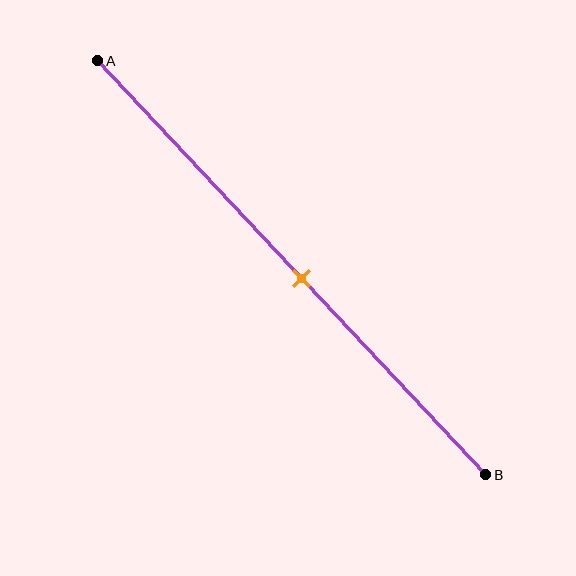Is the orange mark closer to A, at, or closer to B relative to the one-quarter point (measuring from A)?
The orange mark is closer to point B than the one-quarter point of segment AB.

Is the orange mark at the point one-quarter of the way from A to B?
No, the mark is at about 55% from A, not at the 25% one-quarter point.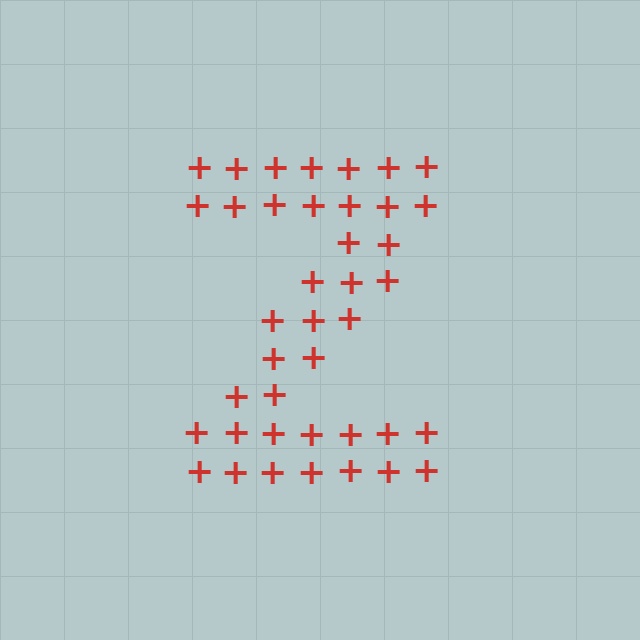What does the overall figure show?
The overall figure shows the letter Z.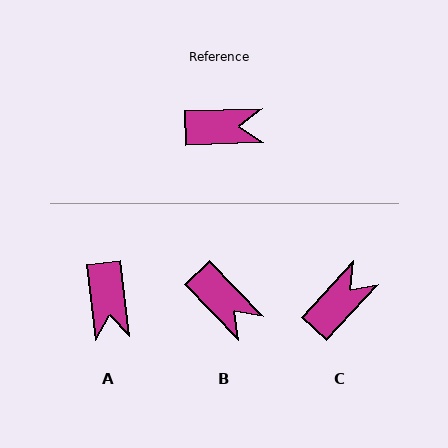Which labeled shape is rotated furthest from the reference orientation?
A, about 85 degrees away.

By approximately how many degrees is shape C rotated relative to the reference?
Approximately 45 degrees counter-clockwise.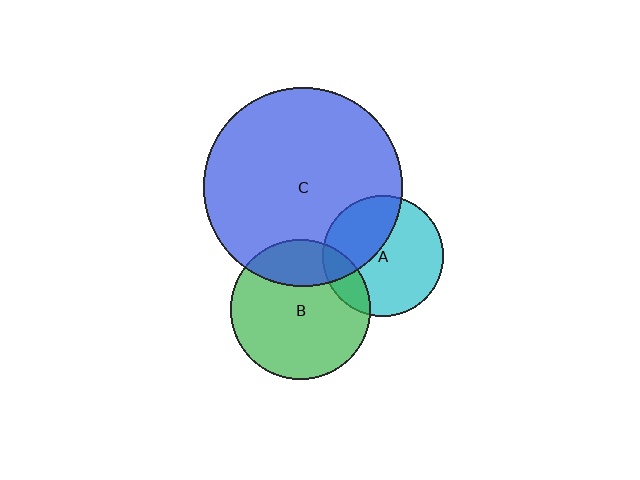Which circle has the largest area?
Circle C (blue).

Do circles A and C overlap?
Yes.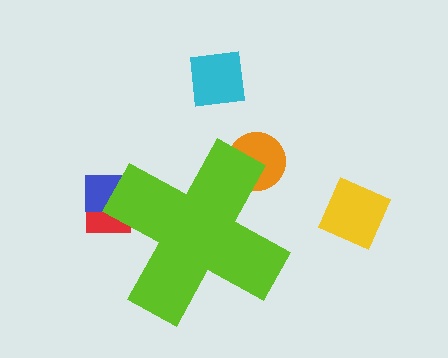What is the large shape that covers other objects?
A lime cross.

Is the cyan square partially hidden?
No, the cyan square is fully visible.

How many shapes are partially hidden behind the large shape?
3 shapes are partially hidden.